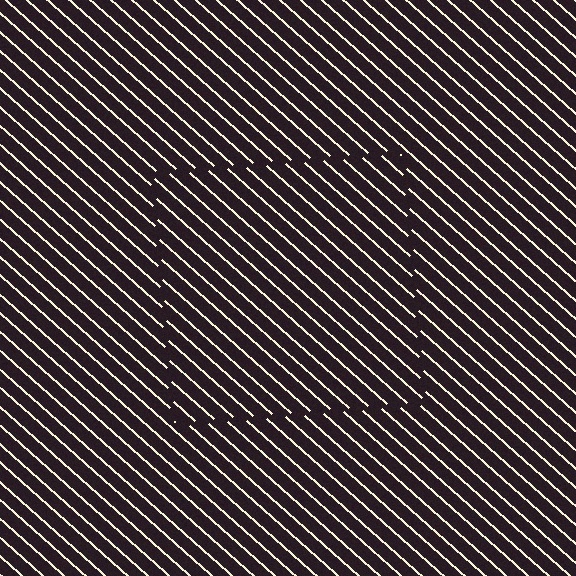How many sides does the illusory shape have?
4 sides — the line-ends trace a square.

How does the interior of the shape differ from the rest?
The interior of the shape contains the same grating, shifted by half a period — the contour is defined by the phase discontinuity where line-ends from the inner and outer gratings abut.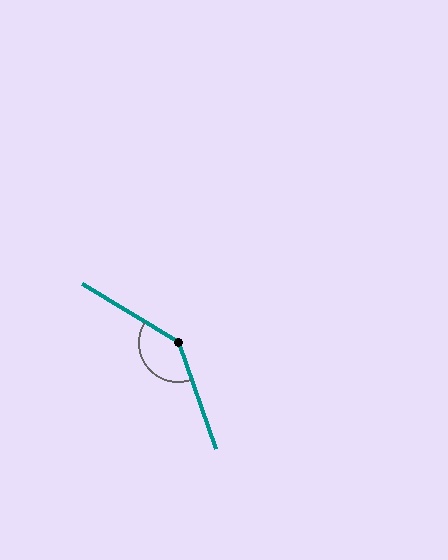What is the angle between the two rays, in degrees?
Approximately 141 degrees.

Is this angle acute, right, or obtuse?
It is obtuse.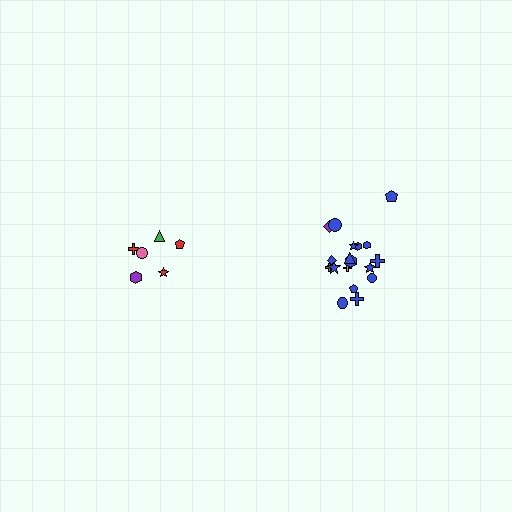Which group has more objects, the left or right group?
The right group.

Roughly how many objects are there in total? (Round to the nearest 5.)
Roughly 25 objects in total.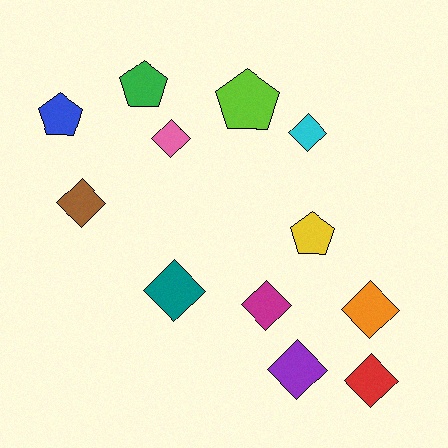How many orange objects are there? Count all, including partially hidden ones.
There is 1 orange object.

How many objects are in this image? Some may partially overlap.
There are 12 objects.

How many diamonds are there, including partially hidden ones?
There are 8 diamonds.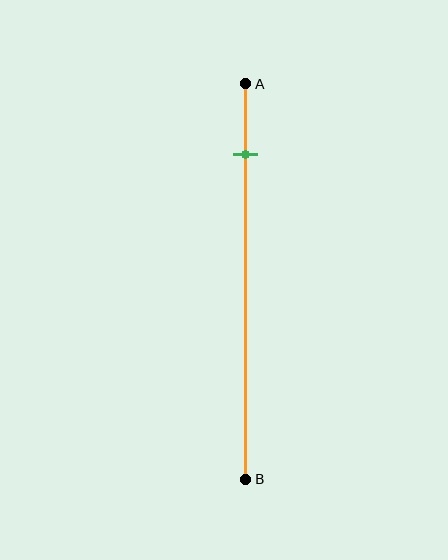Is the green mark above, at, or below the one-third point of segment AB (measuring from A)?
The green mark is above the one-third point of segment AB.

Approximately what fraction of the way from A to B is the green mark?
The green mark is approximately 20% of the way from A to B.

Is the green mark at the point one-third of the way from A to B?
No, the mark is at about 20% from A, not at the 33% one-third point.